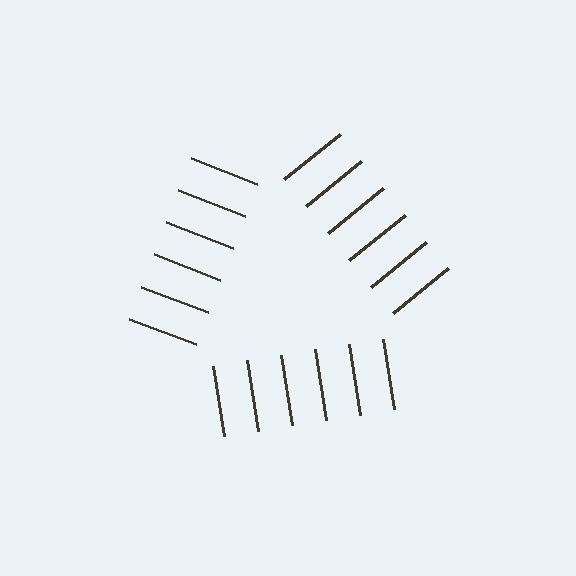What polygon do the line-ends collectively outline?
An illusory triangle — the line segments terminate on its edges but no continuous stroke is drawn.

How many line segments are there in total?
18 — 6 along each of the 3 edges.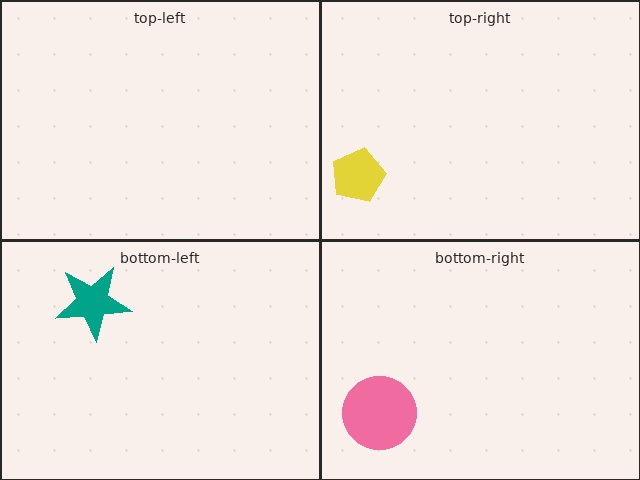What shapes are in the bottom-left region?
The teal star.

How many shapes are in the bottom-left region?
1.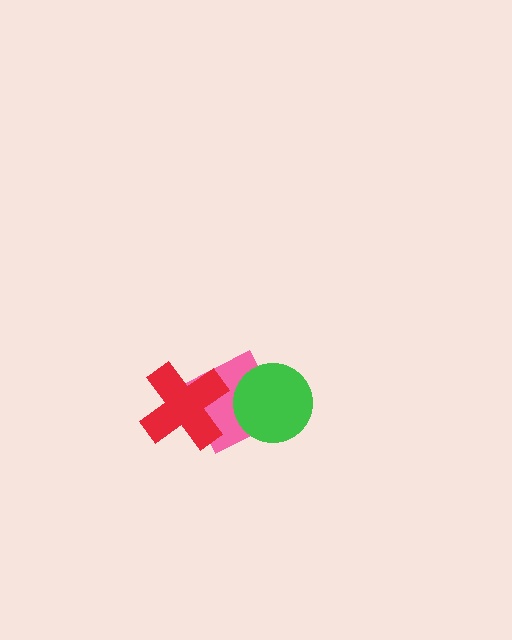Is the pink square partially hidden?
Yes, it is partially covered by another shape.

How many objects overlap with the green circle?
1 object overlaps with the green circle.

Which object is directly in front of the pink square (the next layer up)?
The red cross is directly in front of the pink square.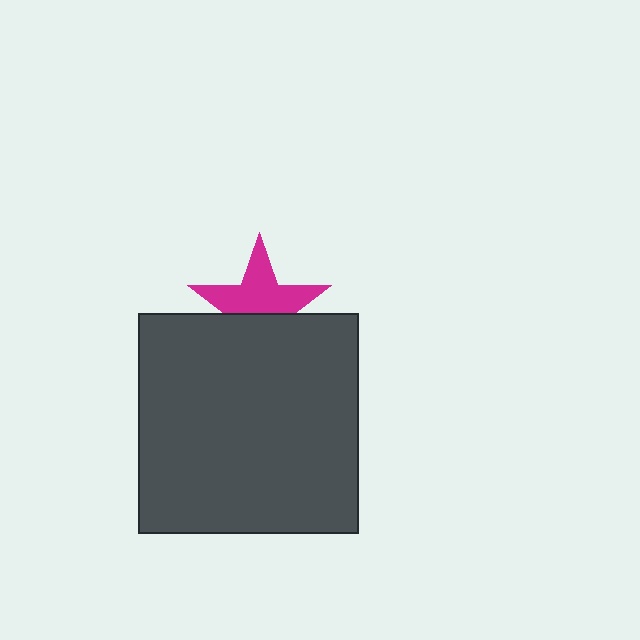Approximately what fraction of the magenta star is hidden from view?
Roughly 41% of the magenta star is hidden behind the dark gray square.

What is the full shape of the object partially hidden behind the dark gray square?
The partially hidden object is a magenta star.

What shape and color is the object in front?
The object in front is a dark gray square.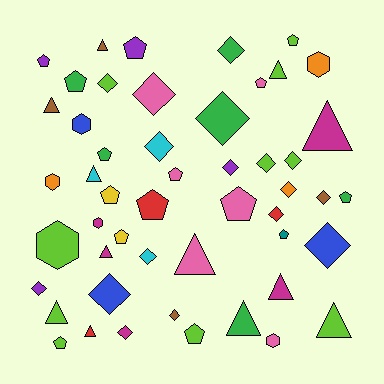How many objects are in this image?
There are 50 objects.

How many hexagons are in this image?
There are 6 hexagons.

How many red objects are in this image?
There are 3 red objects.